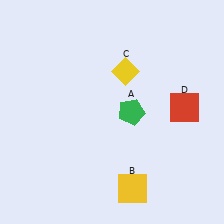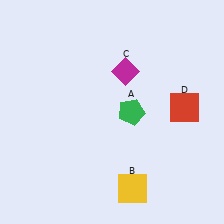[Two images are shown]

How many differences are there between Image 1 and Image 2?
There is 1 difference between the two images.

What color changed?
The diamond (C) changed from yellow in Image 1 to magenta in Image 2.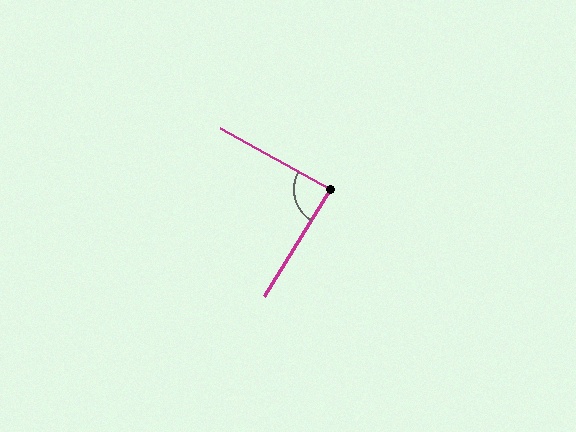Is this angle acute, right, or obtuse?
It is approximately a right angle.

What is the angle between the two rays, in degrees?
Approximately 87 degrees.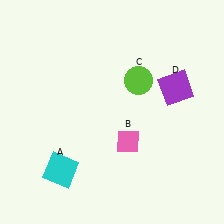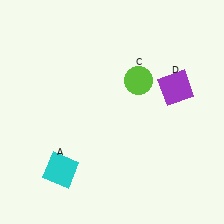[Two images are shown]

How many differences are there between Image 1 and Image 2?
There is 1 difference between the two images.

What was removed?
The pink diamond (B) was removed in Image 2.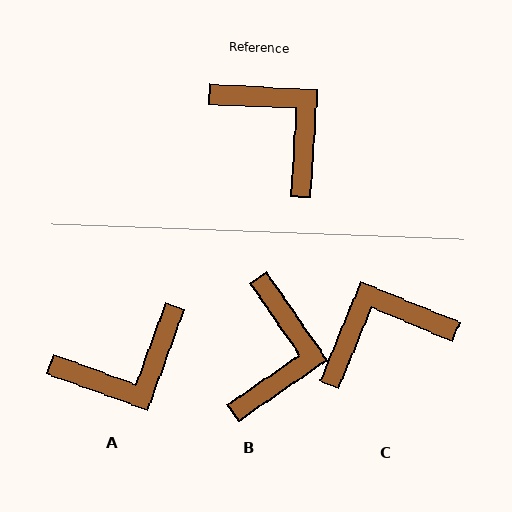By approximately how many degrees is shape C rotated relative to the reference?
Approximately 71 degrees counter-clockwise.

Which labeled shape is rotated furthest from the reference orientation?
A, about 107 degrees away.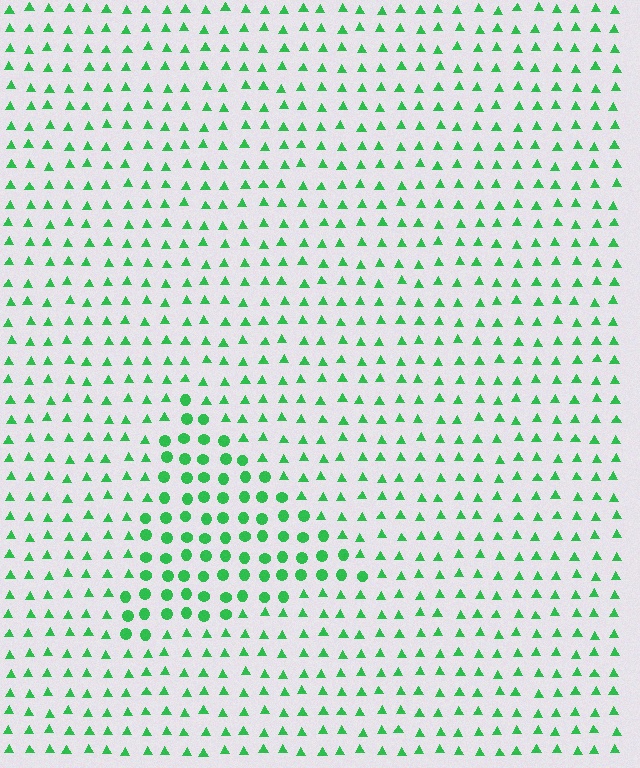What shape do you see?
I see a triangle.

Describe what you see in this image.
The image is filled with small green elements arranged in a uniform grid. A triangle-shaped region contains circles, while the surrounding area contains triangles. The boundary is defined purely by the change in element shape.